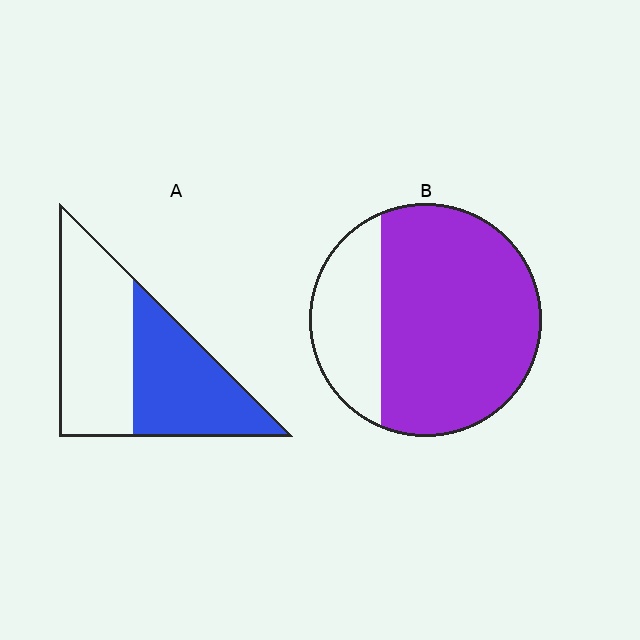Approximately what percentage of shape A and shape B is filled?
A is approximately 45% and B is approximately 75%.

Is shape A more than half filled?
Roughly half.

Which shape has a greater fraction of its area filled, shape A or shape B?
Shape B.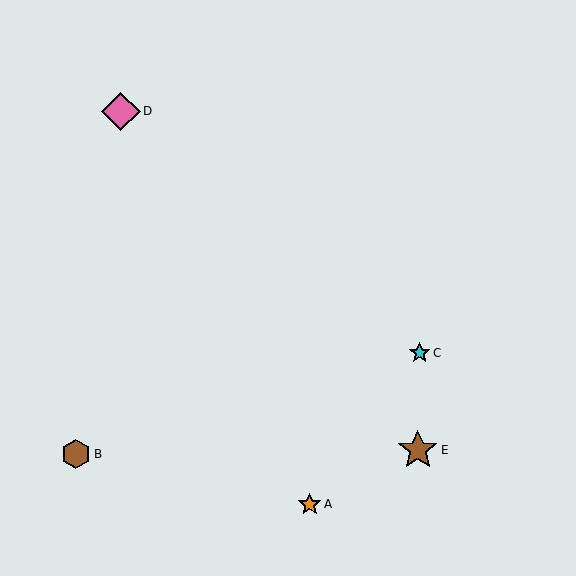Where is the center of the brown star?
The center of the brown star is at (418, 450).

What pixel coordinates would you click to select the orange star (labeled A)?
Click at (310, 504) to select the orange star A.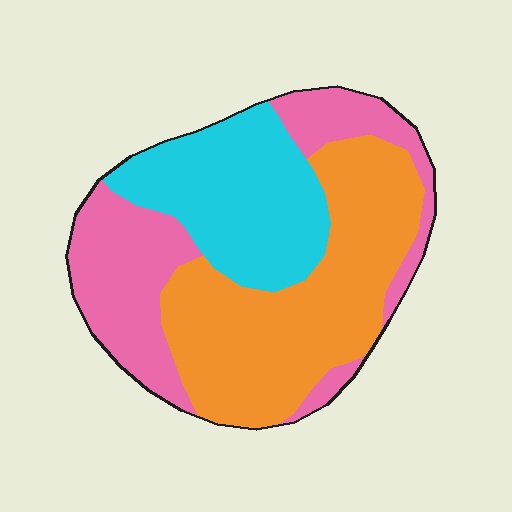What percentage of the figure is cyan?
Cyan covers about 25% of the figure.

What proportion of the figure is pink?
Pink takes up about one third (1/3) of the figure.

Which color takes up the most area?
Orange, at roughly 40%.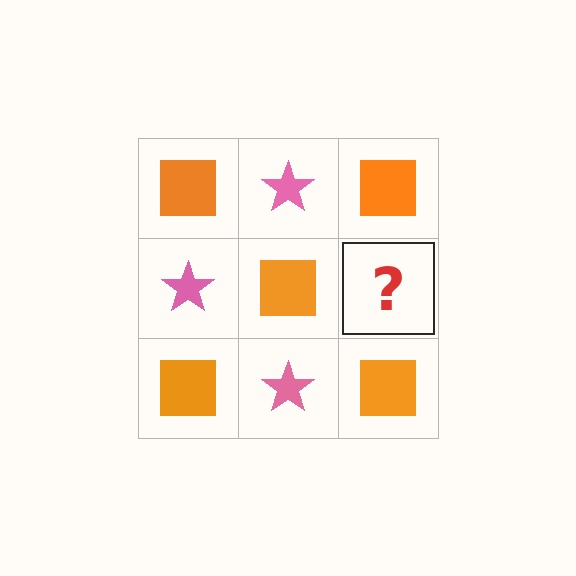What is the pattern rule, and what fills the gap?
The rule is that it alternates orange square and pink star in a checkerboard pattern. The gap should be filled with a pink star.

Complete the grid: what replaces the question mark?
The question mark should be replaced with a pink star.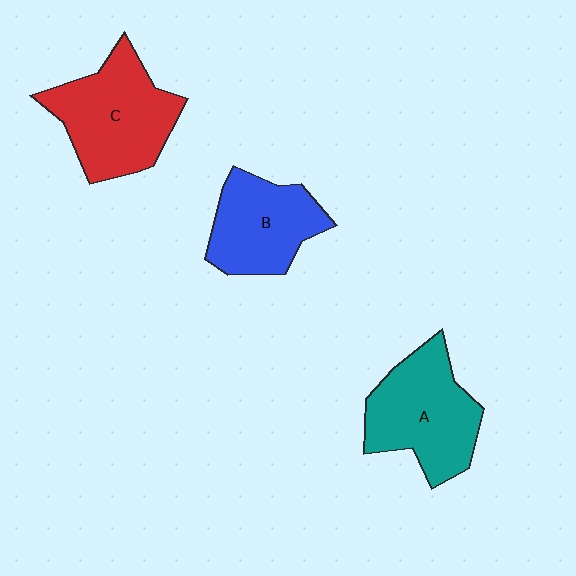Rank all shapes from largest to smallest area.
From largest to smallest: C (red), A (teal), B (blue).